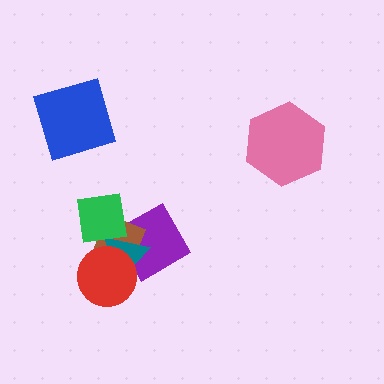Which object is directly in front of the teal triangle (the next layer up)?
The green square is directly in front of the teal triangle.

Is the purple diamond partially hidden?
Yes, it is partially covered by another shape.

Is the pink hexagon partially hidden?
No, no other shape covers it.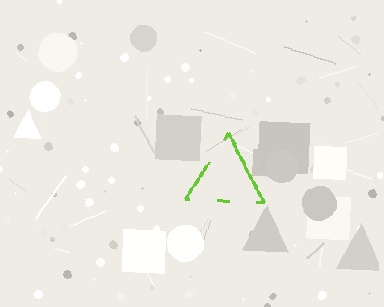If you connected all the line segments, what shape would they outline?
They would outline a triangle.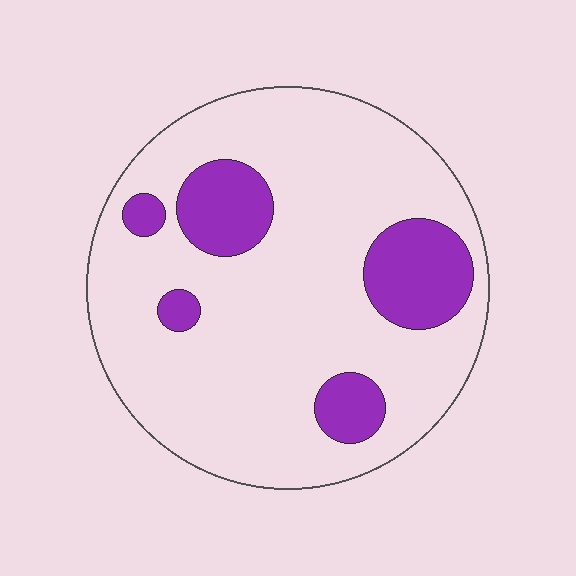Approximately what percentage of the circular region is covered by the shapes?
Approximately 20%.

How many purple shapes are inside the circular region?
5.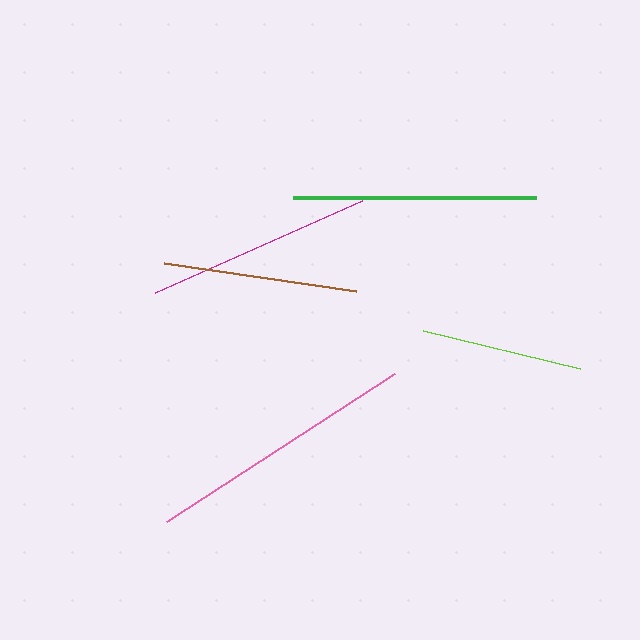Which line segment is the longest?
The pink line is the longest at approximately 272 pixels.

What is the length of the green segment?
The green segment is approximately 243 pixels long.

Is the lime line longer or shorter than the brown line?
The brown line is longer than the lime line.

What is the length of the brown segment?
The brown segment is approximately 194 pixels long.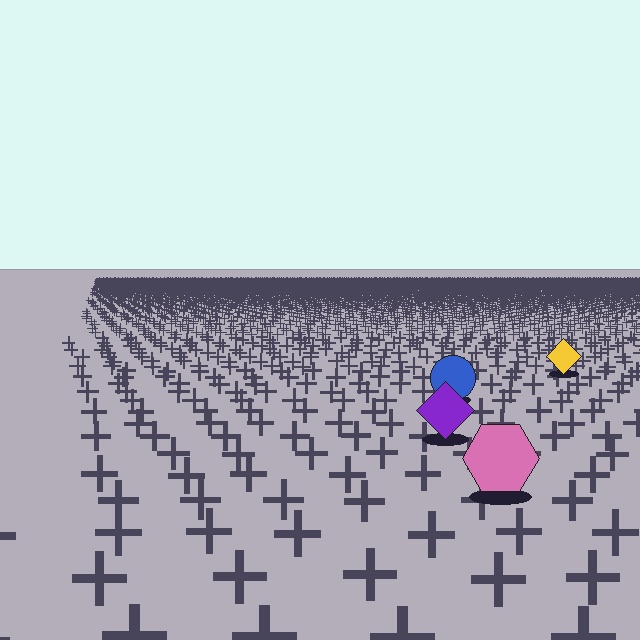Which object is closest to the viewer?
The pink hexagon is closest. The texture marks near it are larger and more spread out.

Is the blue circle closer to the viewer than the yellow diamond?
Yes. The blue circle is closer — you can tell from the texture gradient: the ground texture is coarser near it.